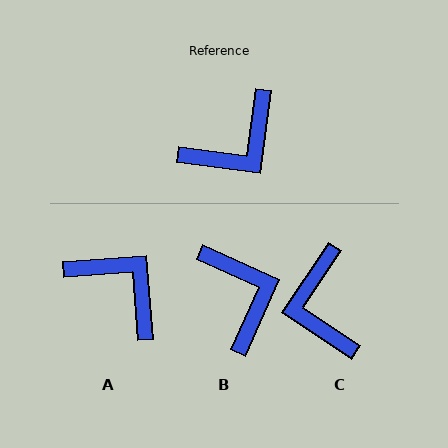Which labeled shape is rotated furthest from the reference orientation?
C, about 116 degrees away.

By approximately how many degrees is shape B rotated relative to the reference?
Approximately 74 degrees counter-clockwise.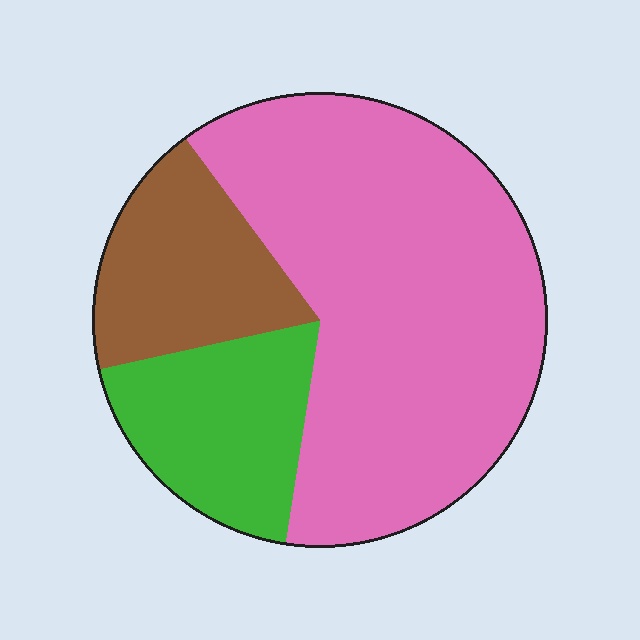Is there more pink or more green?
Pink.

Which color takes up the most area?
Pink, at roughly 65%.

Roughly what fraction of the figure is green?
Green covers roughly 20% of the figure.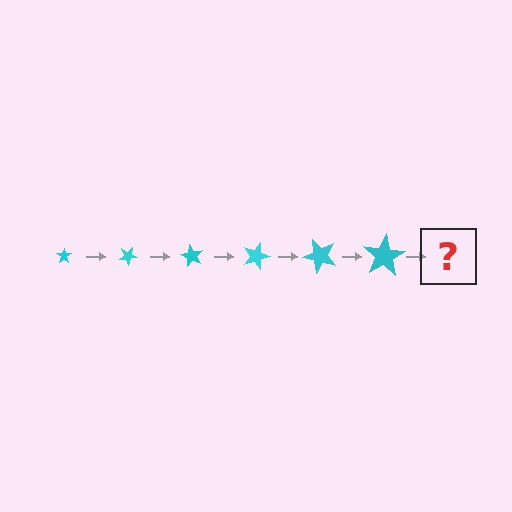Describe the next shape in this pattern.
It should be a star, larger than the previous one and rotated 180 degrees from the start.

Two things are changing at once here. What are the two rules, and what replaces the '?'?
The two rules are that the star grows larger each step and it rotates 30 degrees each step. The '?' should be a star, larger than the previous one and rotated 180 degrees from the start.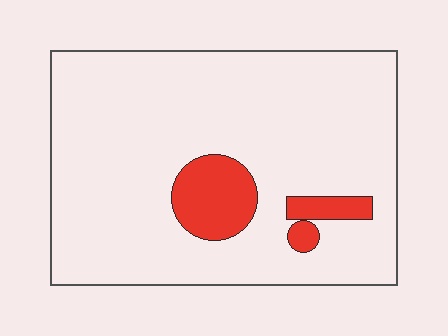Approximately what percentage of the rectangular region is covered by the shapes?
Approximately 10%.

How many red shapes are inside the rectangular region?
3.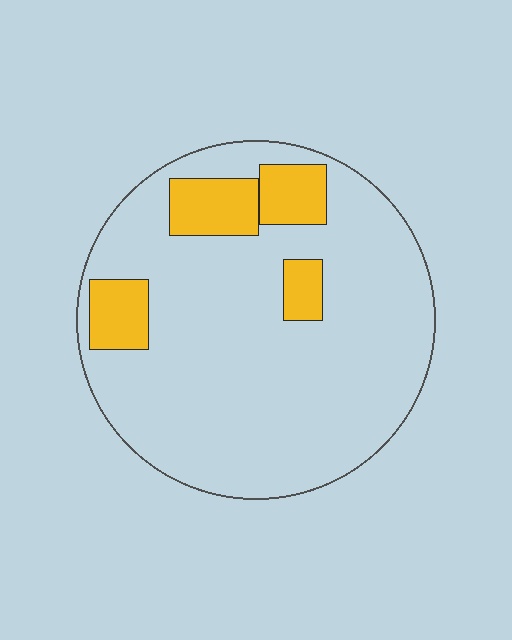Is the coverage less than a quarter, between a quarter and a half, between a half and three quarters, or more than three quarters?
Less than a quarter.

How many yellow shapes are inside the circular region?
4.